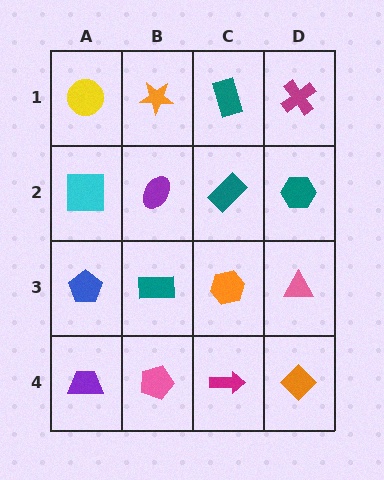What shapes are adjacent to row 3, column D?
A teal hexagon (row 2, column D), an orange diamond (row 4, column D), an orange hexagon (row 3, column C).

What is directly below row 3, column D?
An orange diamond.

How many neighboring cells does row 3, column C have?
4.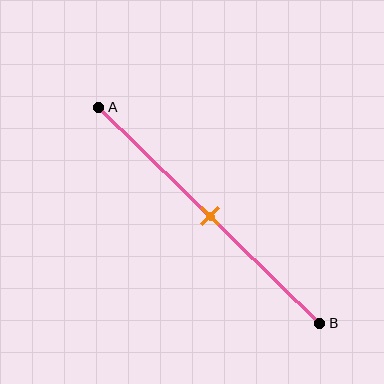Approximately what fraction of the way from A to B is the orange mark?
The orange mark is approximately 50% of the way from A to B.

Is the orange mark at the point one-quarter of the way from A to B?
No, the mark is at about 50% from A, not at the 25% one-quarter point.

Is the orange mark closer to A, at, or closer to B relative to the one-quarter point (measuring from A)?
The orange mark is closer to point B than the one-quarter point of segment AB.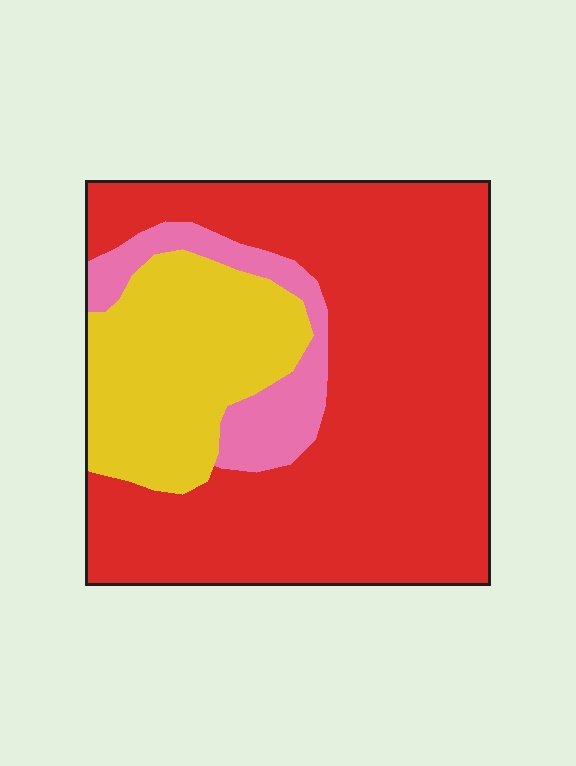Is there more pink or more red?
Red.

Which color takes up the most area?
Red, at roughly 65%.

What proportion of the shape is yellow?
Yellow takes up about one quarter (1/4) of the shape.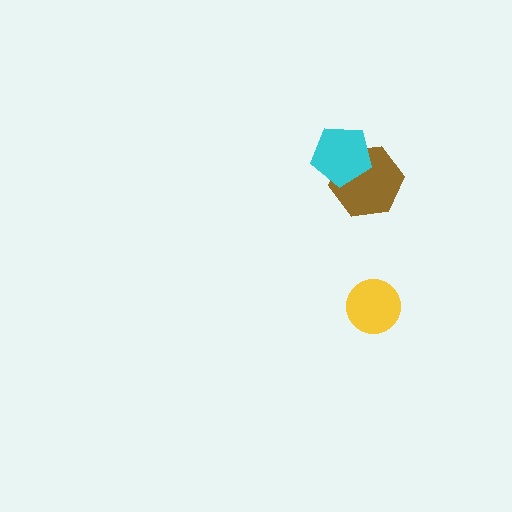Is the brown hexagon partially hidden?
Yes, it is partially covered by another shape.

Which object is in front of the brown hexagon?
The cyan pentagon is in front of the brown hexagon.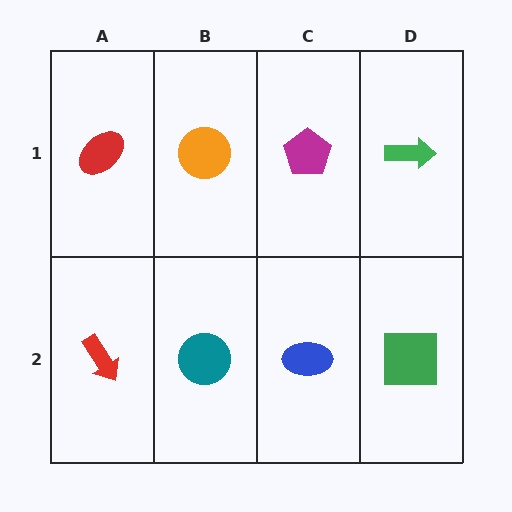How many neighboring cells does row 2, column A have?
2.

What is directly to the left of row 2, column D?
A blue ellipse.